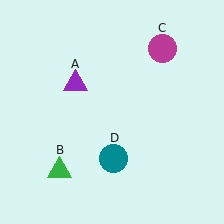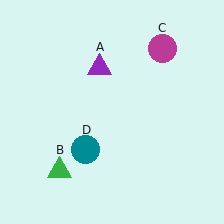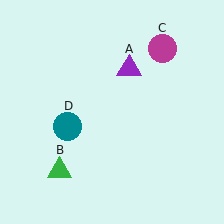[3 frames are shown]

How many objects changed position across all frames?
2 objects changed position: purple triangle (object A), teal circle (object D).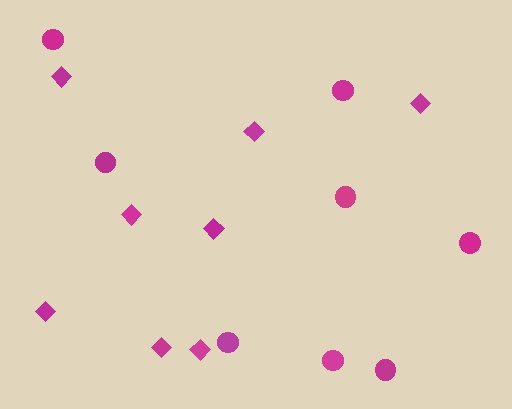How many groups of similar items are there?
There are 2 groups: one group of circles (8) and one group of diamonds (8).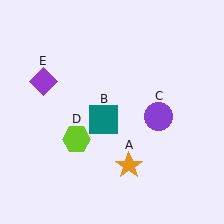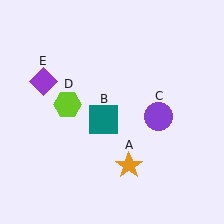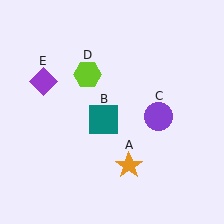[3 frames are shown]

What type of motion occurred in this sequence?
The lime hexagon (object D) rotated clockwise around the center of the scene.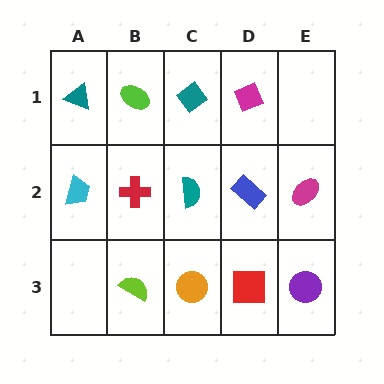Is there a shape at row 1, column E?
No, that cell is empty.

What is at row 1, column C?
A teal diamond.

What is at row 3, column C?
An orange circle.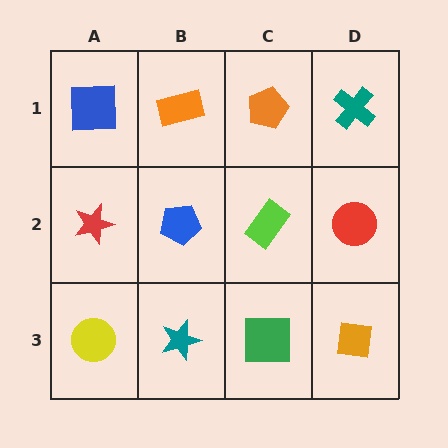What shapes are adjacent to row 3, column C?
A lime rectangle (row 2, column C), a teal star (row 3, column B), an orange square (row 3, column D).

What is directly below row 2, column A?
A yellow circle.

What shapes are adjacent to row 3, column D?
A red circle (row 2, column D), a green square (row 3, column C).